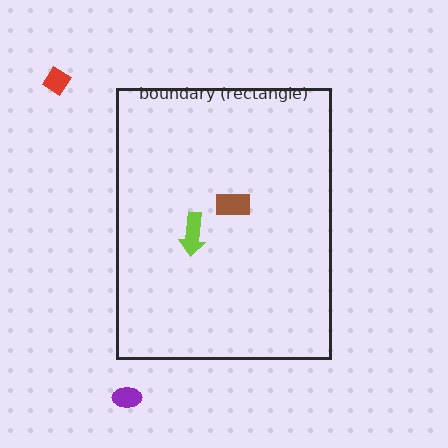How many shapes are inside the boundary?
2 inside, 2 outside.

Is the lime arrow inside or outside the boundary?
Inside.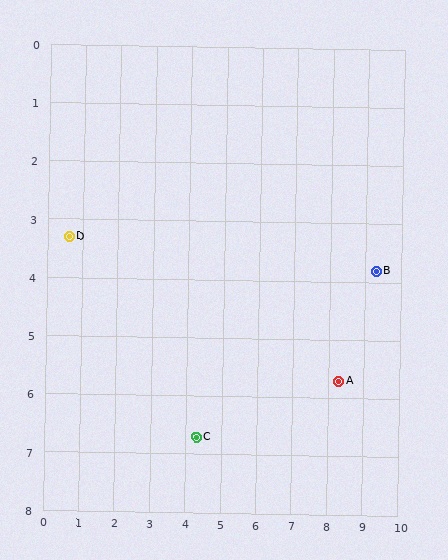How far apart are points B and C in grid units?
Points B and C are about 5.8 grid units apart.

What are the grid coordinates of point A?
Point A is at approximately (8.3, 5.7).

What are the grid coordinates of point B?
Point B is at approximately (9.3, 3.8).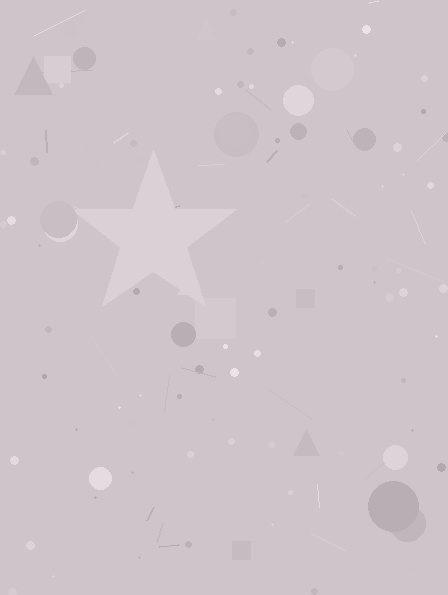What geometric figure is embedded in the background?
A star is embedded in the background.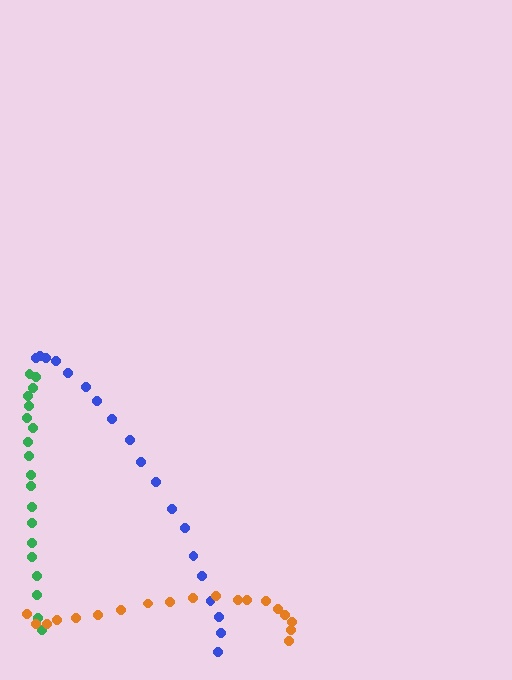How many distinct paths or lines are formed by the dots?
There are 3 distinct paths.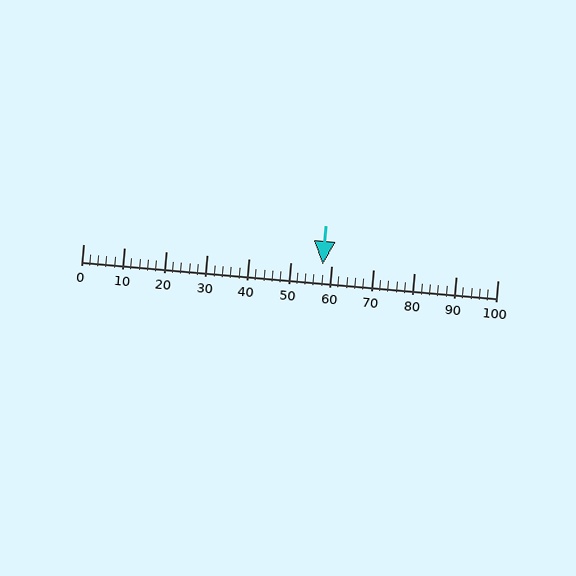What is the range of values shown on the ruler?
The ruler shows values from 0 to 100.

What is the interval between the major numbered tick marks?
The major tick marks are spaced 10 units apart.